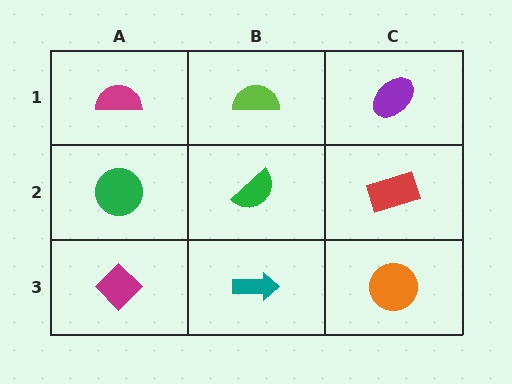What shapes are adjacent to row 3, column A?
A green circle (row 2, column A), a teal arrow (row 3, column B).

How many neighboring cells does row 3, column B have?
3.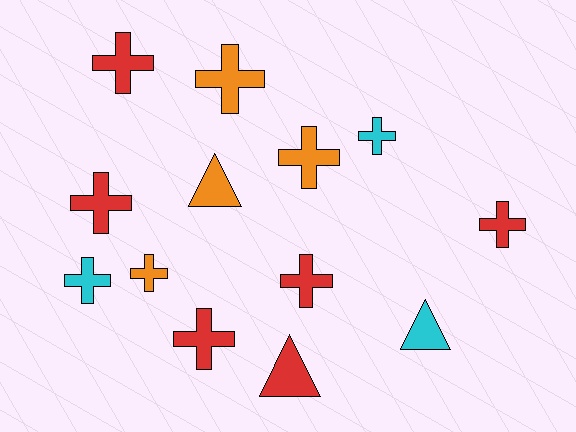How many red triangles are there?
There is 1 red triangle.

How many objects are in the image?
There are 13 objects.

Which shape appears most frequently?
Cross, with 10 objects.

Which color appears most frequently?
Red, with 6 objects.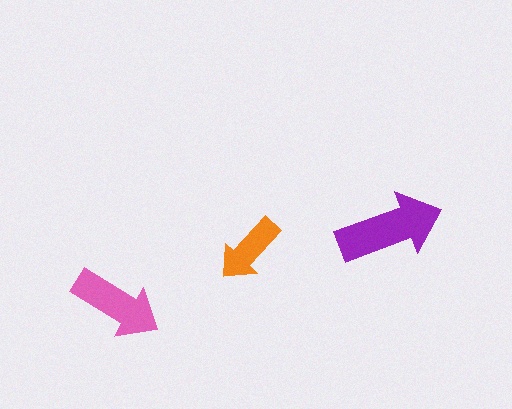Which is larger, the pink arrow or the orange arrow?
The pink one.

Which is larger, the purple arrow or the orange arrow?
The purple one.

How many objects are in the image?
There are 3 objects in the image.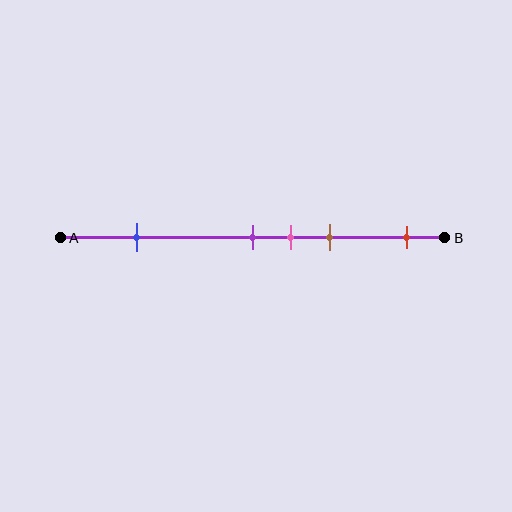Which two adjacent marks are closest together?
The purple and pink marks are the closest adjacent pair.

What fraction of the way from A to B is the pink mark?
The pink mark is approximately 60% (0.6) of the way from A to B.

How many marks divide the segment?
There are 5 marks dividing the segment.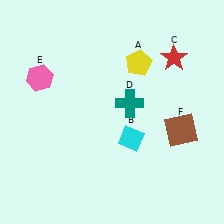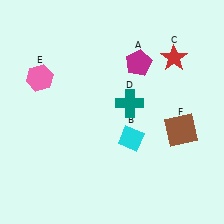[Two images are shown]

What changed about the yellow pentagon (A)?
In Image 1, A is yellow. In Image 2, it changed to magenta.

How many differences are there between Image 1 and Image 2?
There is 1 difference between the two images.